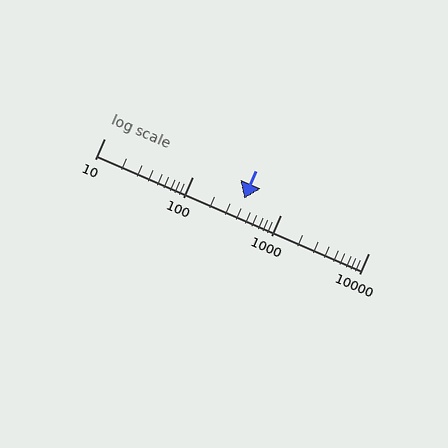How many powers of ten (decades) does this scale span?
The scale spans 3 decades, from 10 to 10000.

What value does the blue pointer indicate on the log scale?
The pointer indicates approximately 390.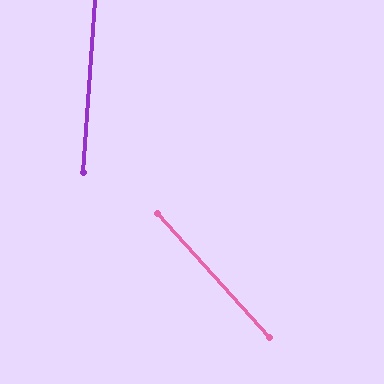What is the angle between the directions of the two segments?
Approximately 46 degrees.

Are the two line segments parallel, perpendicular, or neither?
Neither parallel nor perpendicular — they differ by about 46°.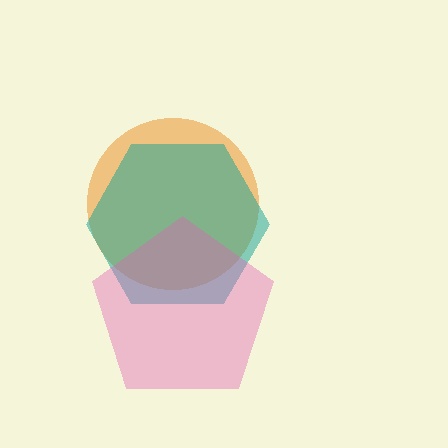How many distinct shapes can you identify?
There are 3 distinct shapes: an orange circle, a teal hexagon, a pink pentagon.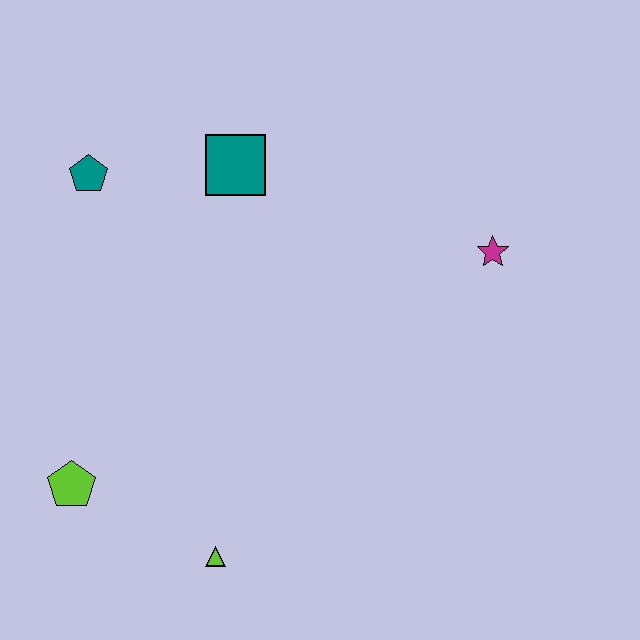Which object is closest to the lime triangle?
The lime pentagon is closest to the lime triangle.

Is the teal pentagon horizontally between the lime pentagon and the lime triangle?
Yes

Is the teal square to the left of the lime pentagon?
No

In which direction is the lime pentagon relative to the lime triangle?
The lime pentagon is to the left of the lime triangle.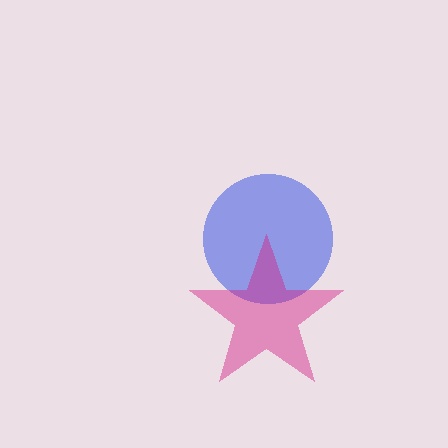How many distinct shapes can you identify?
There are 2 distinct shapes: a blue circle, a magenta star.